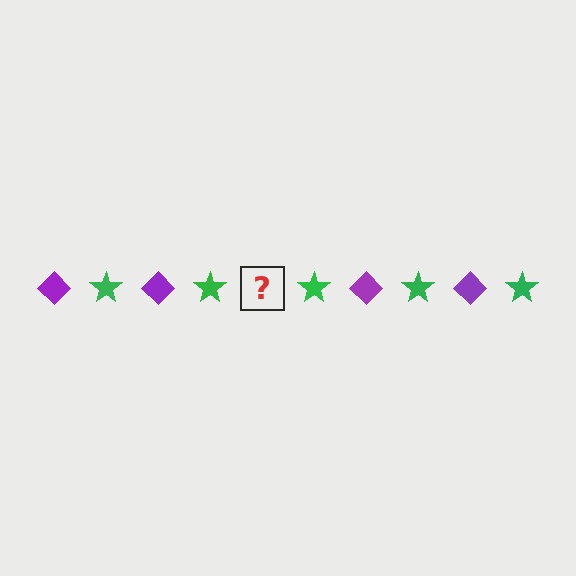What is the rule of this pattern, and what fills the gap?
The rule is that the pattern alternates between purple diamond and green star. The gap should be filled with a purple diamond.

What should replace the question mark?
The question mark should be replaced with a purple diamond.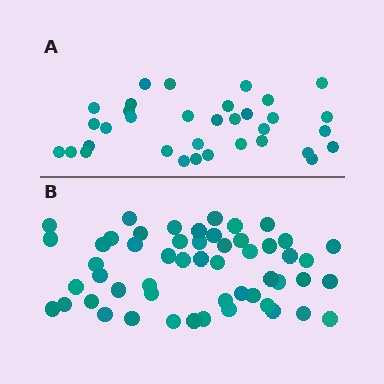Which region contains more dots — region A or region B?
Region B (the bottom region) has more dots.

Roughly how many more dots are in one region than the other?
Region B has approximately 20 more dots than region A.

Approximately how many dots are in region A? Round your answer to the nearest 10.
About 30 dots. (The exact count is 34, which rounds to 30.)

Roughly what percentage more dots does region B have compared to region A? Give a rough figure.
About 55% more.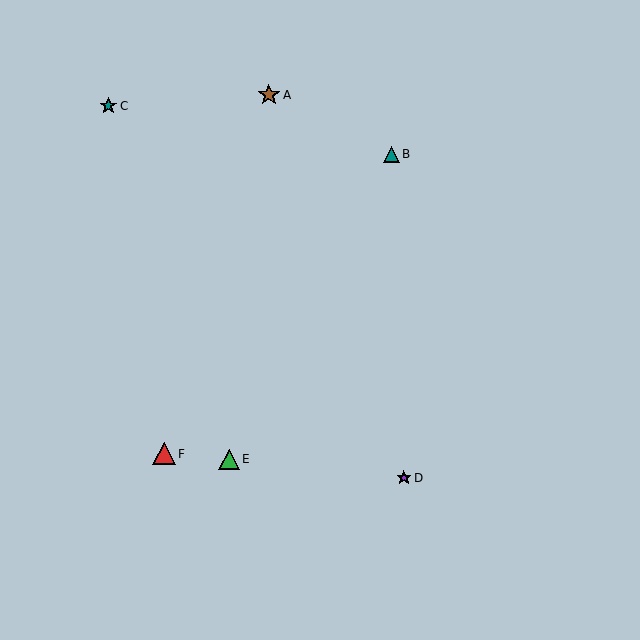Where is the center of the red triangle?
The center of the red triangle is at (164, 454).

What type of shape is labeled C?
Shape C is a teal star.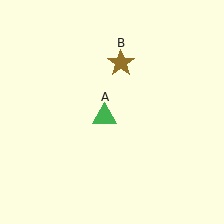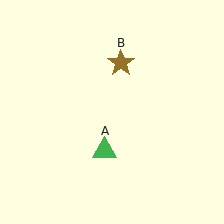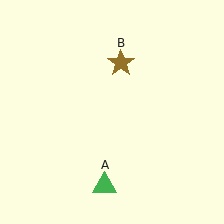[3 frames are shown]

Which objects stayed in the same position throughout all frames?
Brown star (object B) remained stationary.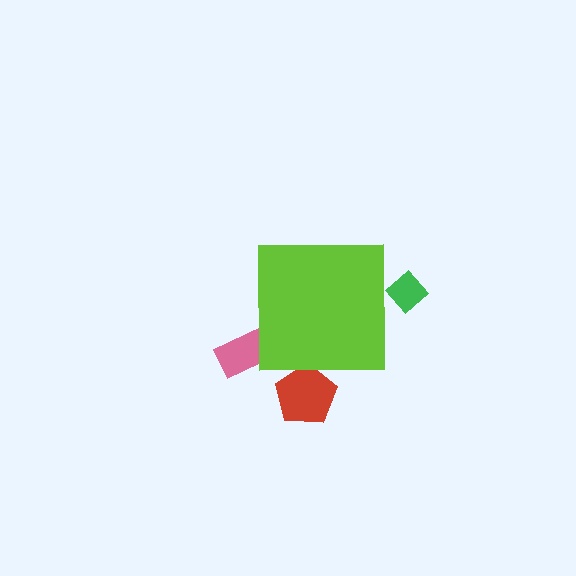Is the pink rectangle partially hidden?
Yes, the pink rectangle is partially hidden behind the lime square.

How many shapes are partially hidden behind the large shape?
3 shapes are partially hidden.